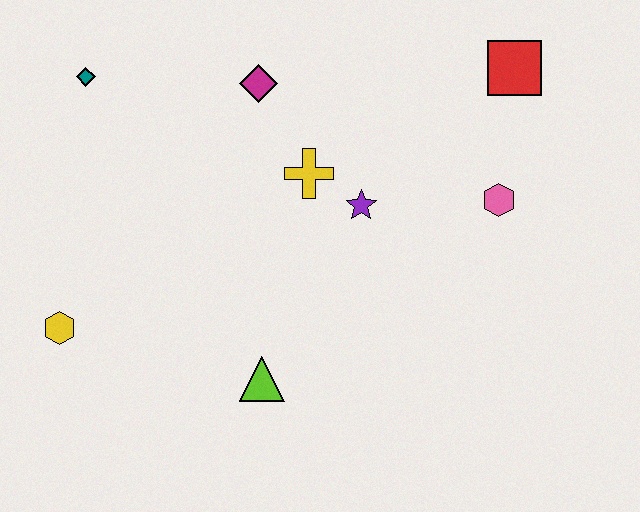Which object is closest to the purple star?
The yellow cross is closest to the purple star.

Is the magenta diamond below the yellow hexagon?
No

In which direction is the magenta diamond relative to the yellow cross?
The magenta diamond is above the yellow cross.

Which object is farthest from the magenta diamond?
The yellow hexagon is farthest from the magenta diamond.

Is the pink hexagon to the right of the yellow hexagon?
Yes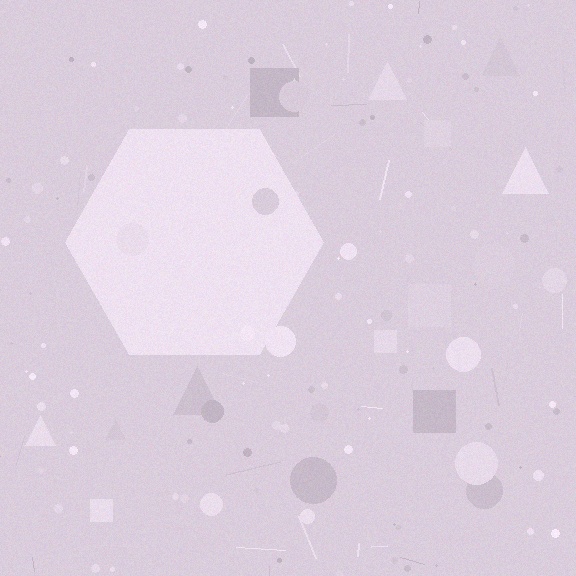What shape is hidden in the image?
A hexagon is hidden in the image.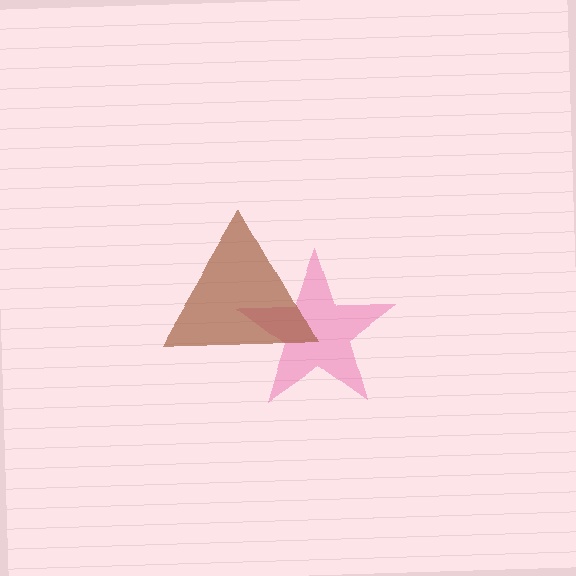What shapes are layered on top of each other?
The layered shapes are: a pink star, a brown triangle.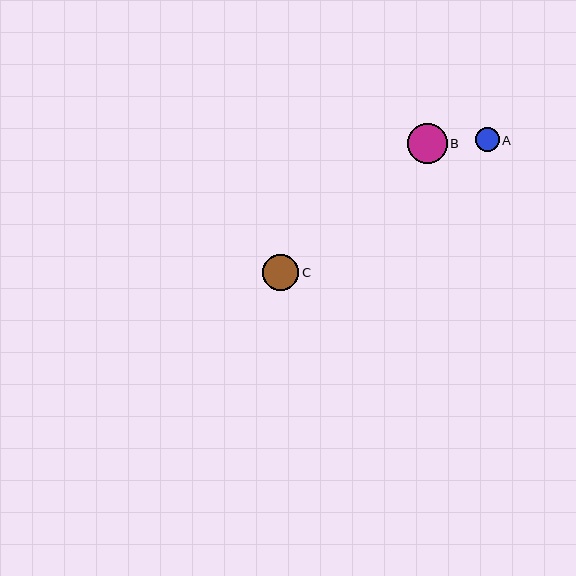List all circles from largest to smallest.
From largest to smallest: B, C, A.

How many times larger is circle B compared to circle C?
Circle B is approximately 1.1 times the size of circle C.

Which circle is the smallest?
Circle A is the smallest with a size of approximately 24 pixels.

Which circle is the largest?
Circle B is the largest with a size of approximately 40 pixels.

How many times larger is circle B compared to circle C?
Circle B is approximately 1.1 times the size of circle C.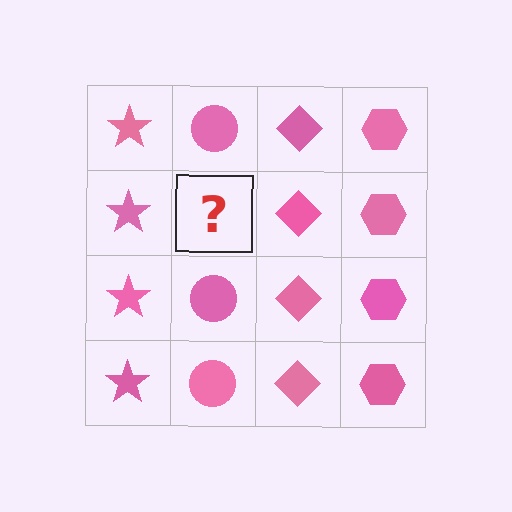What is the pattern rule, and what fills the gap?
The rule is that each column has a consistent shape. The gap should be filled with a pink circle.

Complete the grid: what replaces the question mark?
The question mark should be replaced with a pink circle.